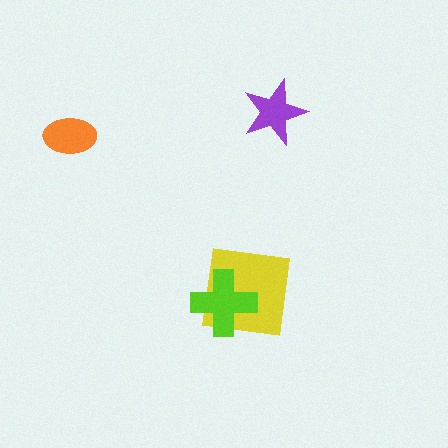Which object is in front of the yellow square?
The lime cross is in front of the yellow square.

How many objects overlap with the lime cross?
1 object overlaps with the lime cross.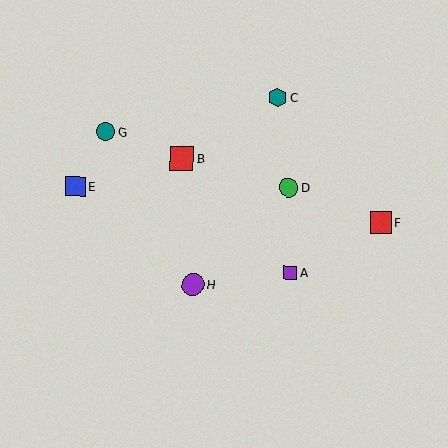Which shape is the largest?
The red square (labeled B) is the largest.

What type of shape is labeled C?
Shape C is a teal hexagon.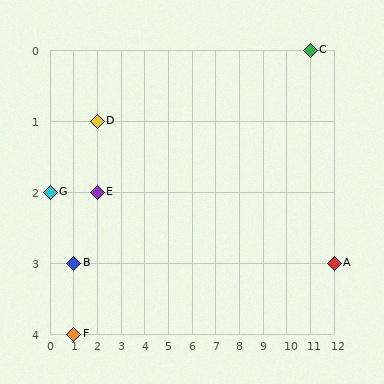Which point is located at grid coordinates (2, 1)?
Point D is at (2, 1).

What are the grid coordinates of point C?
Point C is at grid coordinates (11, 0).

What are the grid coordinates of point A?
Point A is at grid coordinates (12, 3).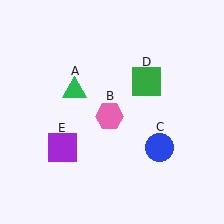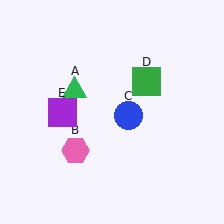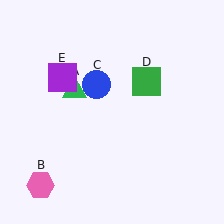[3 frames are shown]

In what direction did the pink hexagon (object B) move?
The pink hexagon (object B) moved down and to the left.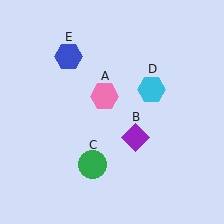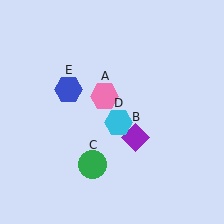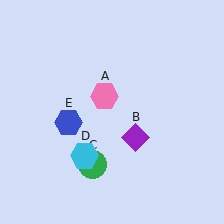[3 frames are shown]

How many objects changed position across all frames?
2 objects changed position: cyan hexagon (object D), blue hexagon (object E).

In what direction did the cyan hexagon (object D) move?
The cyan hexagon (object D) moved down and to the left.